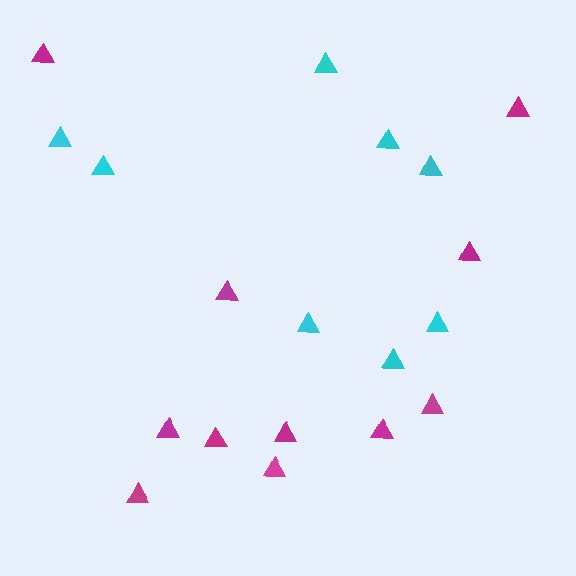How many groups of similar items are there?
There are 2 groups: one group of magenta triangles (11) and one group of cyan triangles (8).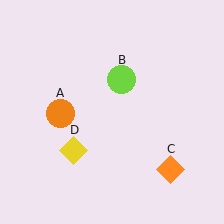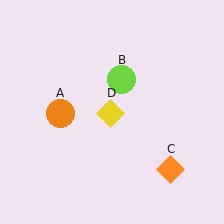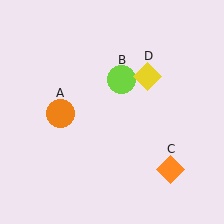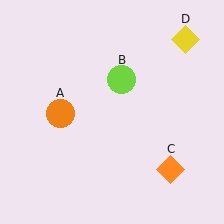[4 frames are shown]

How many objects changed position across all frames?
1 object changed position: yellow diamond (object D).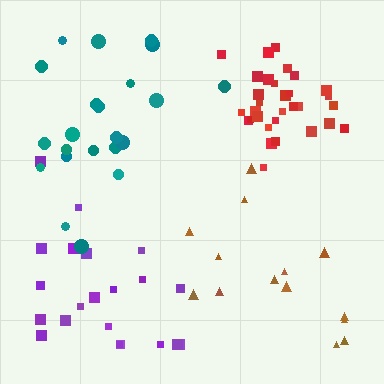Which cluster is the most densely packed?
Red.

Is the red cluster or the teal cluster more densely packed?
Red.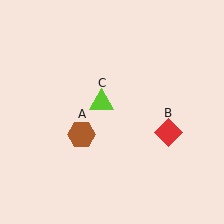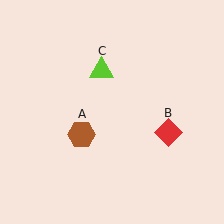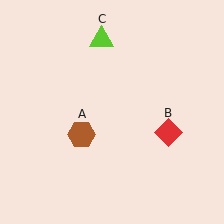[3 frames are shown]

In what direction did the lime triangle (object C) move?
The lime triangle (object C) moved up.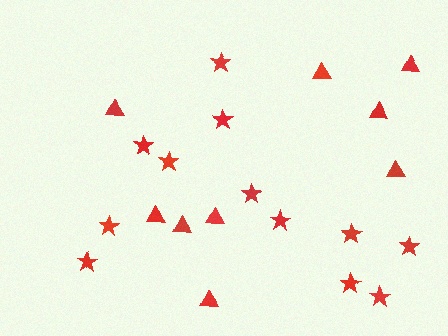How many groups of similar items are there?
There are 2 groups: one group of stars (12) and one group of triangles (9).